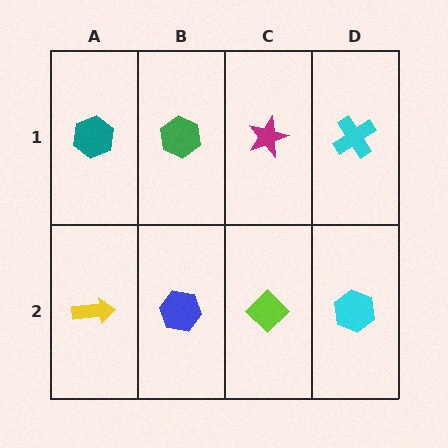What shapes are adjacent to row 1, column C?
A lime diamond (row 2, column C), a green hexagon (row 1, column B), a cyan cross (row 1, column D).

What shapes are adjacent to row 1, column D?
A cyan hexagon (row 2, column D), a magenta star (row 1, column C).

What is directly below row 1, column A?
A yellow arrow.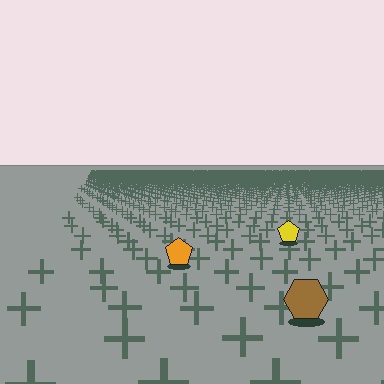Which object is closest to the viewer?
The brown hexagon is closest. The texture marks near it are larger and more spread out.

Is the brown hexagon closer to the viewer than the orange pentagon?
Yes. The brown hexagon is closer — you can tell from the texture gradient: the ground texture is coarser near it.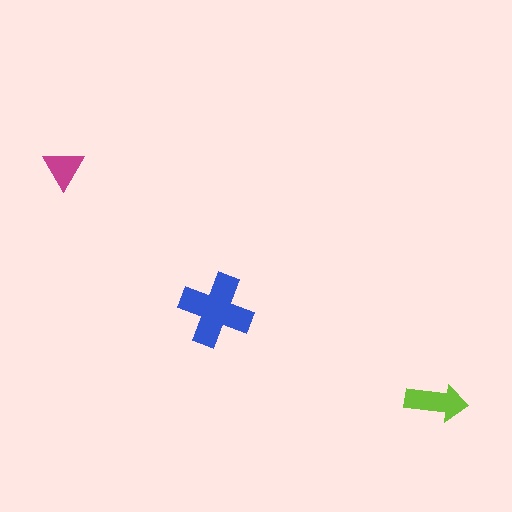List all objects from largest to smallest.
The blue cross, the lime arrow, the magenta triangle.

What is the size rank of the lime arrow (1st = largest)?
2nd.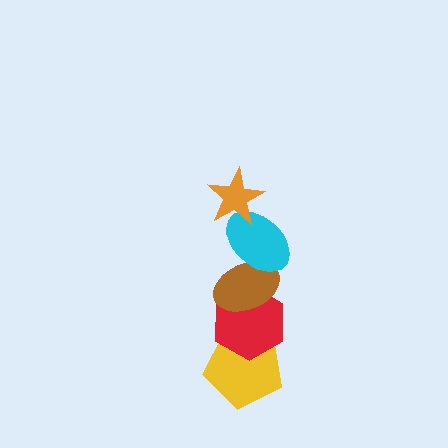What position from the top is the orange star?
The orange star is 1st from the top.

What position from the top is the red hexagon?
The red hexagon is 4th from the top.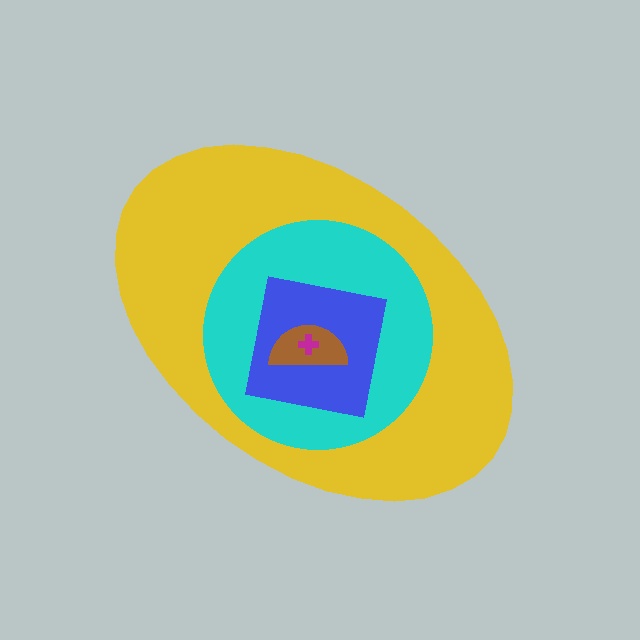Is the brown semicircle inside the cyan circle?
Yes.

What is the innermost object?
The magenta cross.